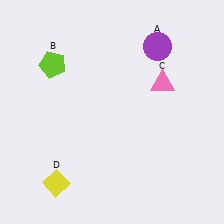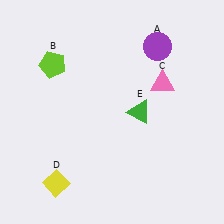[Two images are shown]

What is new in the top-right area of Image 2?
A green triangle (E) was added in the top-right area of Image 2.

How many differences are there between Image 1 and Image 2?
There is 1 difference between the two images.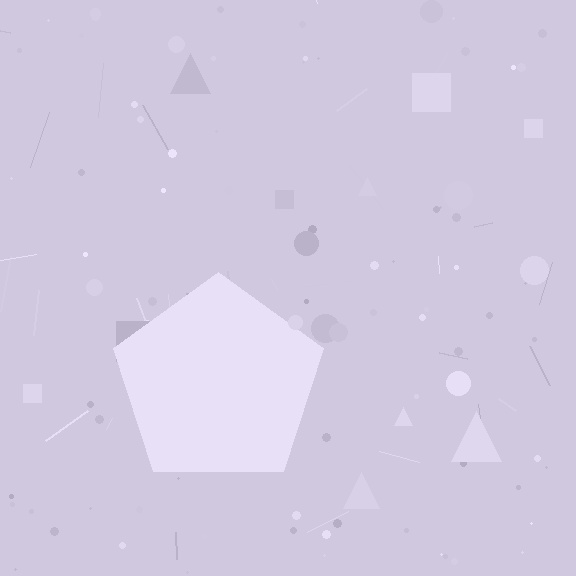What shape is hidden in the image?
A pentagon is hidden in the image.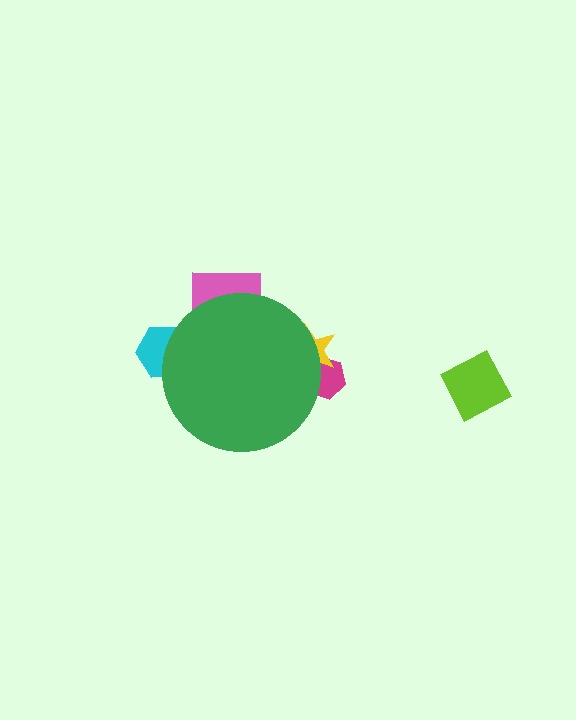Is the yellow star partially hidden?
Yes, the yellow star is partially hidden behind the green circle.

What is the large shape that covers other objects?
A green circle.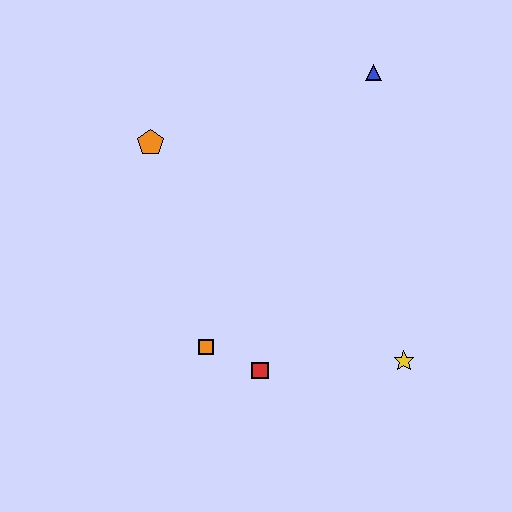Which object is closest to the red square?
The orange square is closest to the red square.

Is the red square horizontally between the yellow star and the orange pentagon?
Yes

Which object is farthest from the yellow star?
The orange pentagon is farthest from the yellow star.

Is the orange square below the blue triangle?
Yes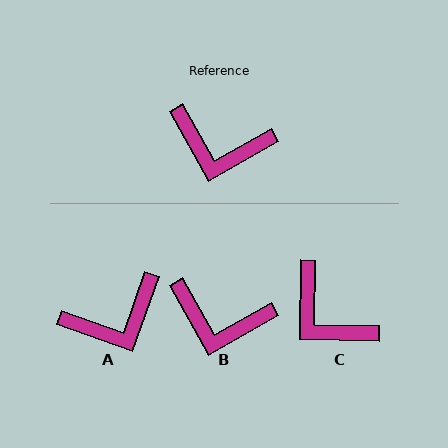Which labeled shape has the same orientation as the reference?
B.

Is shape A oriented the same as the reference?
No, it is off by about 41 degrees.